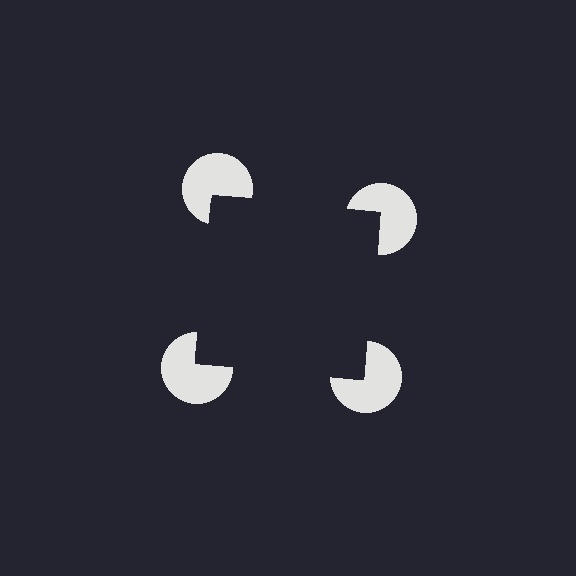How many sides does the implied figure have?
4 sides.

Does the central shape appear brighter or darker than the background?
It typically appears slightly darker than the background, even though no actual brightness change is drawn.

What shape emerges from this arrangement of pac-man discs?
An illusory square — its edges are inferred from the aligned wedge cuts in the pac-man discs, not physically drawn.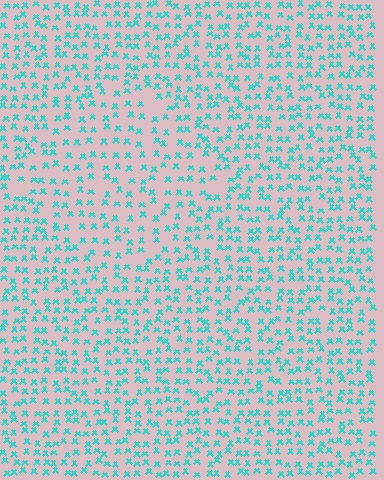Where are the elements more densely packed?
The elements are more densely packed outside the diamond boundary.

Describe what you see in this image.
The image contains small cyan elements arranged at two different densities. A diamond-shaped region is visible where the elements are less densely packed than the surrounding area.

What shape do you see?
I see a diamond.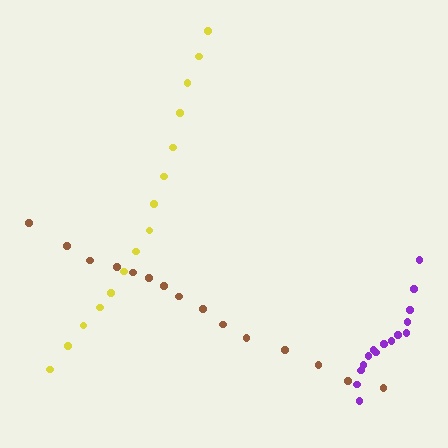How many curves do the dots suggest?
There are 3 distinct paths.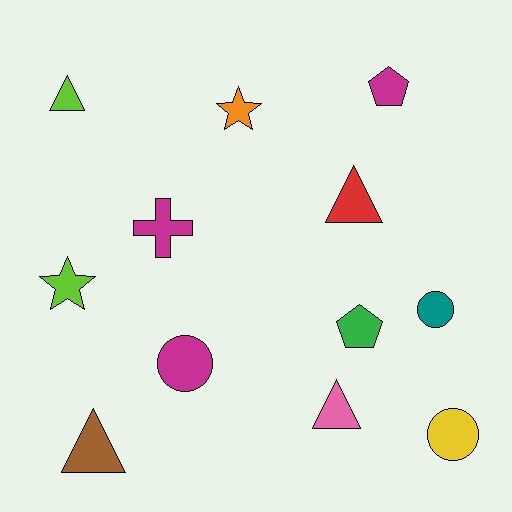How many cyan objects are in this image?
There are no cyan objects.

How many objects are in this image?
There are 12 objects.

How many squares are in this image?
There are no squares.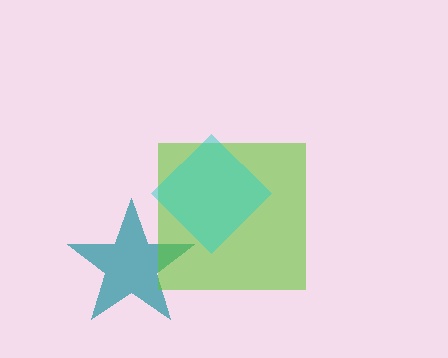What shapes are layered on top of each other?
The layered shapes are: a teal star, a lime square, a cyan diamond.